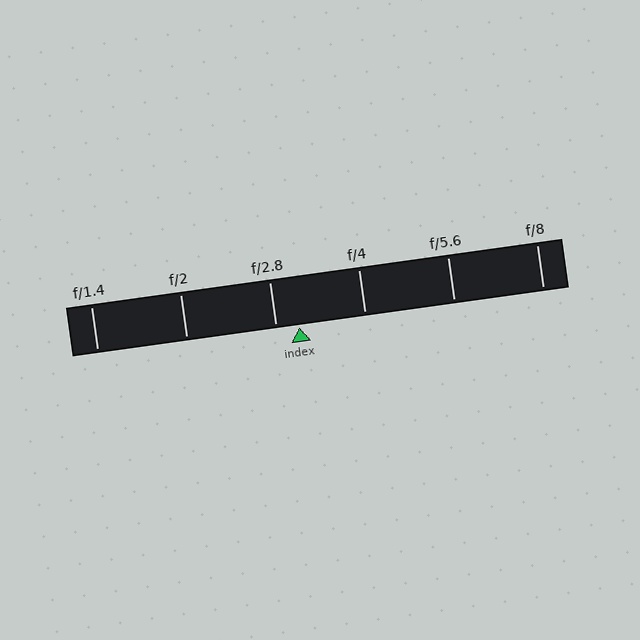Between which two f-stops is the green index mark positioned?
The index mark is between f/2.8 and f/4.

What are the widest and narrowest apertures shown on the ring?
The widest aperture shown is f/1.4 and the narrowest is f/8.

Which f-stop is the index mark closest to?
The index mark is closest to f/2.8.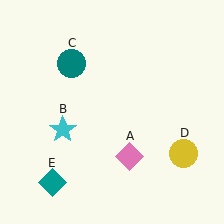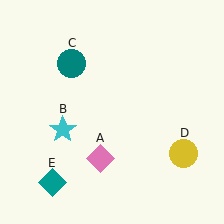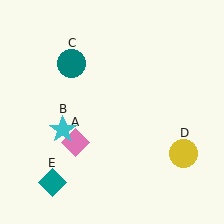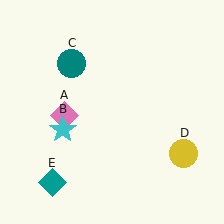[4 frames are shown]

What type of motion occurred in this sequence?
The pink diamond (object A) rotated clockwise around the center of the scene.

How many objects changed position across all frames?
1 object changed position: pink diamond (object A).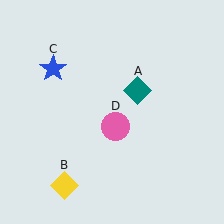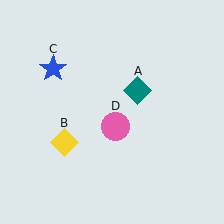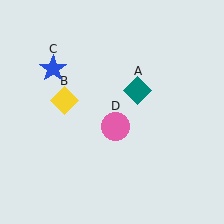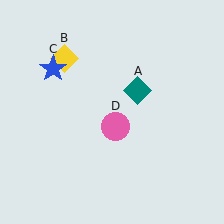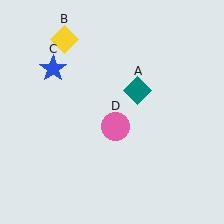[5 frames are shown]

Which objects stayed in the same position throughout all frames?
Teal diamond (object A) and blue star (object C) and pink circle (object D) remained stationary.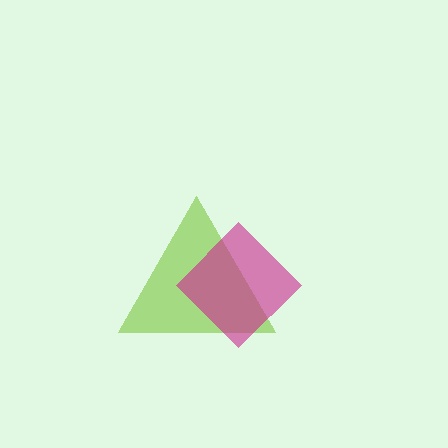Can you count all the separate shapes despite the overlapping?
Yes, there are 2 separate shapes.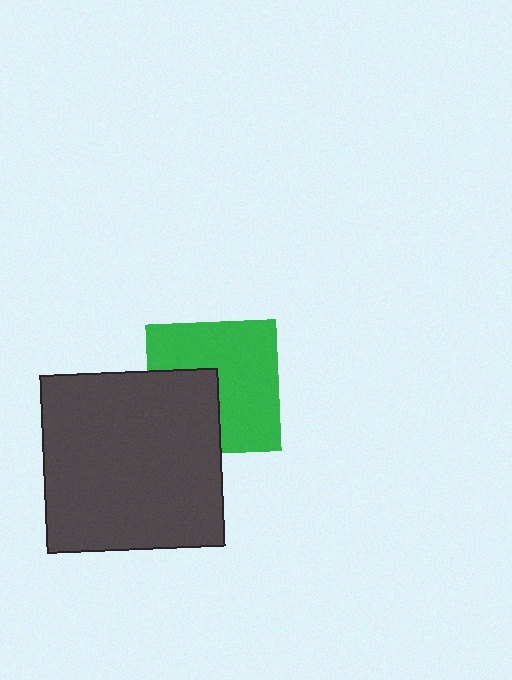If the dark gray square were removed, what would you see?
You would see the complete green square.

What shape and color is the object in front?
The object in front is a dark gray square.